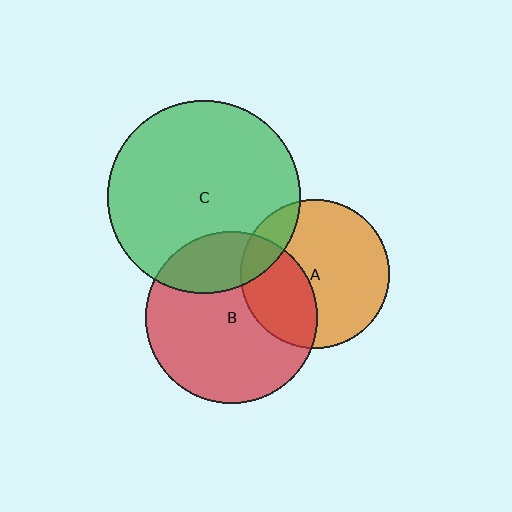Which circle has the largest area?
Circle C (green).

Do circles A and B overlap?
Yes.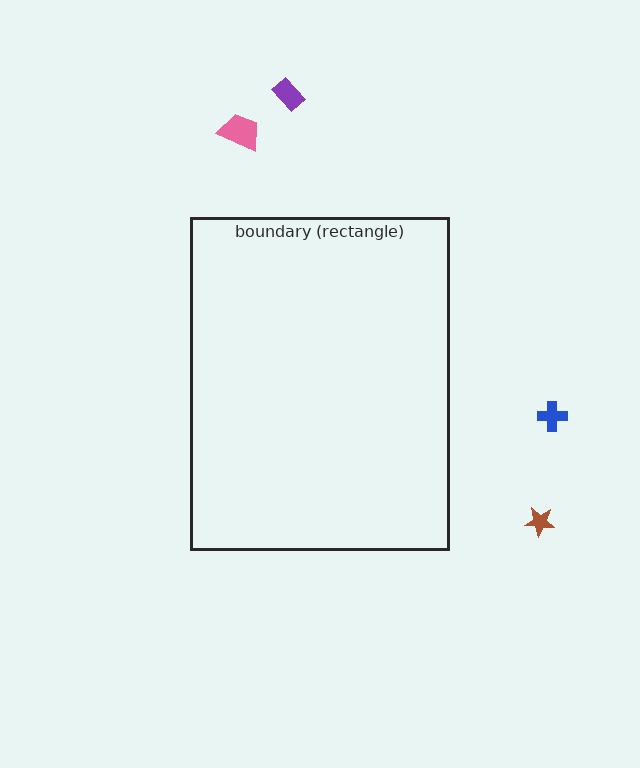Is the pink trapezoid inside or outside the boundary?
Outside.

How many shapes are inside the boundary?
0 inside, 4 outside.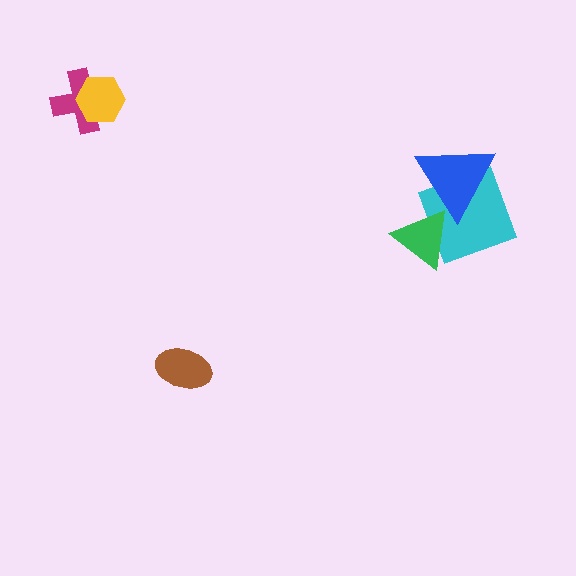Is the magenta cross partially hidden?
Yes, it is partially covered by another shape.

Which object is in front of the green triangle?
The blue triangle is in front of the green triangle.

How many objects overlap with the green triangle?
2 objects overlap with the green triangle.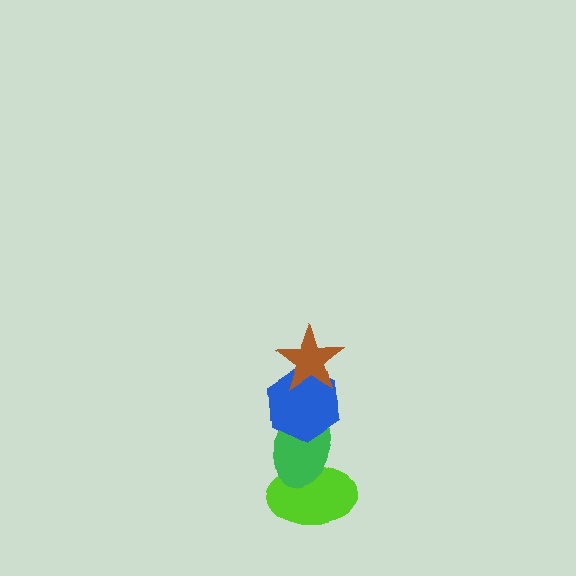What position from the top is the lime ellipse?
The lime ellipse is 4th from the top.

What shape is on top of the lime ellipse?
The green ellipse is on top of the lime ellipse.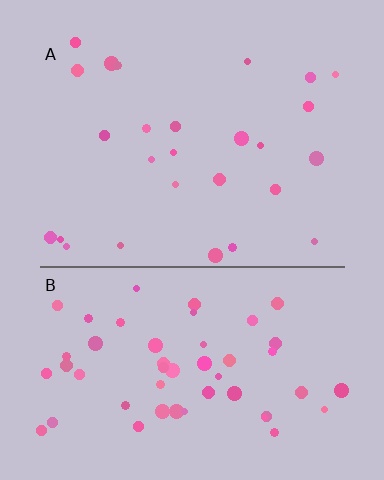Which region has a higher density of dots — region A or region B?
B (the bottom).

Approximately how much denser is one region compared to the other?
Approximately 2.0× — region B over region A.